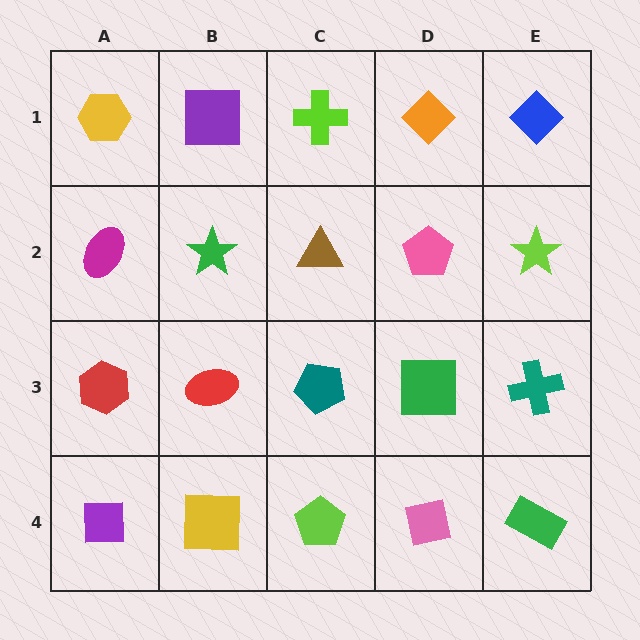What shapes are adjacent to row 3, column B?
A green star (row 2, column B), a yellow square (row 4, column B), a red hexagon (row 3, column A), a teal pentagon (row 3, column C).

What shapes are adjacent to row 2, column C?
A lime cross (row 1, column C), a teal pentagon (row 3, column C), a green star (row 2, column B), a pink pentagon (row 2, column D).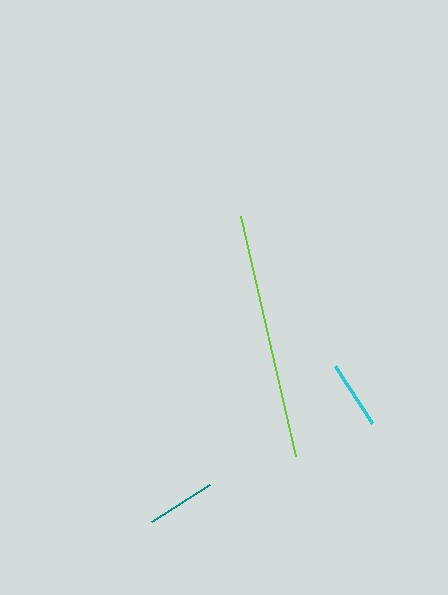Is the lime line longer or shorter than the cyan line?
The lime line is longer than the cyan line.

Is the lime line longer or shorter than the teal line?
The lime line is longer than the teal line.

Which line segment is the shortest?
The cyan line is the shortest at approximately 68 pixels.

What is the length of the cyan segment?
The cyan segment is approximately 68 pixels long.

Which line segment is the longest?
The lime line is the longest at approximately 246 pixels.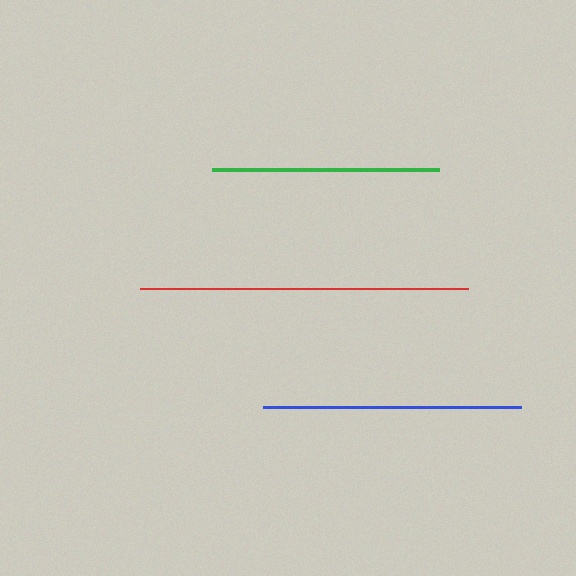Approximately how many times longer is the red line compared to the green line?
The red line is approximately 1.4 times the length of the green line.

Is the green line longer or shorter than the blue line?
The blue line is longer than the green line.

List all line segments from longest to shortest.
From longest to shortest: red, blue, green.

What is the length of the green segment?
The green segment is approximately 227 pixels long.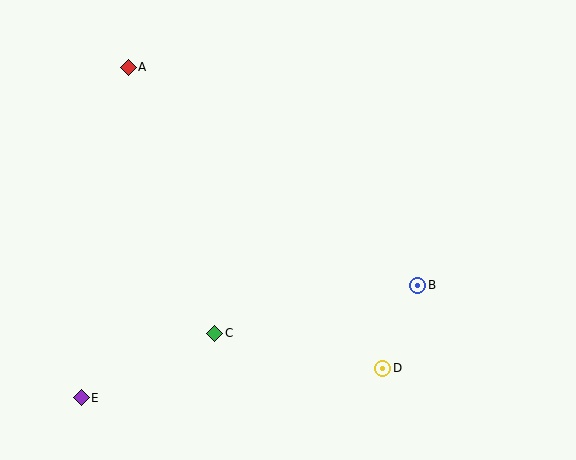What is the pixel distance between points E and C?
The distance between E and C is 148 pixels.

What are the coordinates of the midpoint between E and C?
The midpoint between E and C is at (148, 366).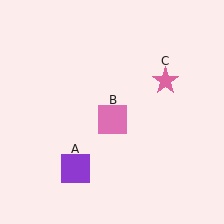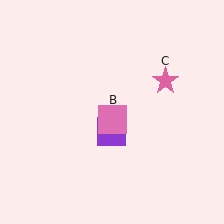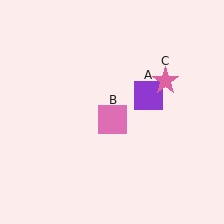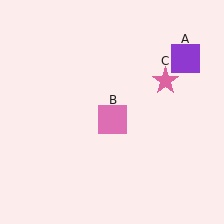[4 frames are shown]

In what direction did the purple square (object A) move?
The purple square (object A) moved up and to the right.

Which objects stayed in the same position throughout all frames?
Pink square (object B) and pink star (object C) remained stationary.